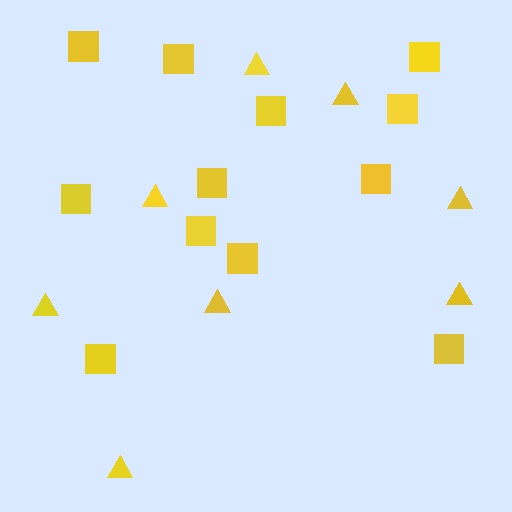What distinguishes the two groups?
There are 2 groups: one group of squares (12) and one group of triangles (8).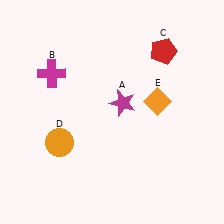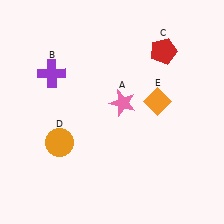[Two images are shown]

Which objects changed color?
A changed from magenta to pink. B changed from magenta to purple.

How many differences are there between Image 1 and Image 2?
There are 2 differences between the two images.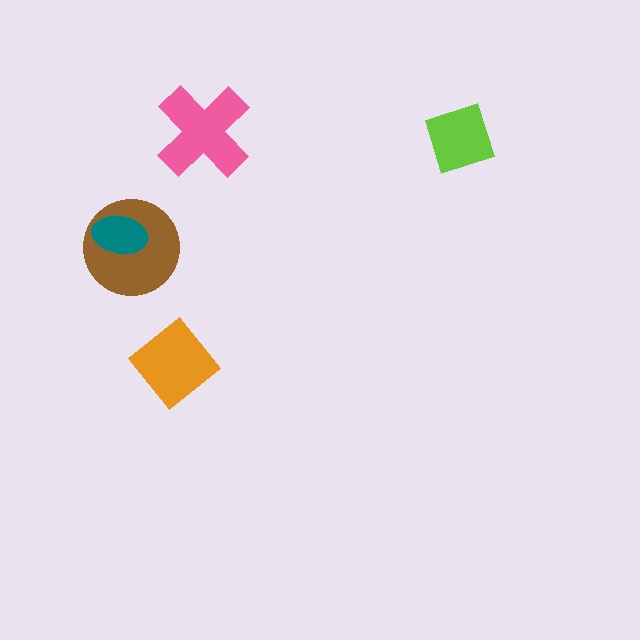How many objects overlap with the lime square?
0 objects overlap with the lime square.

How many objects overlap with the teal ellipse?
1 object overlaps with the teal ellipse.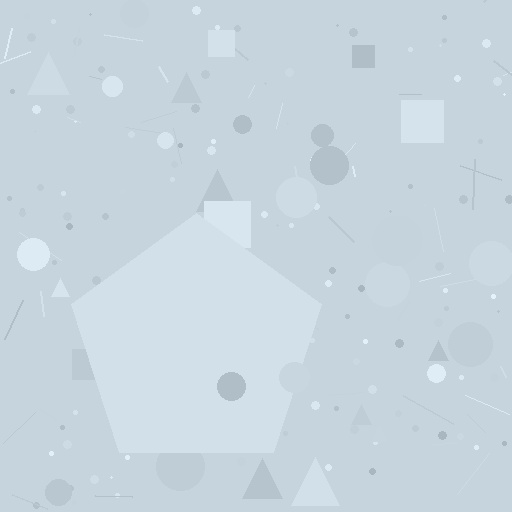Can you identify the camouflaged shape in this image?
The camouflaged shape is a pentagon.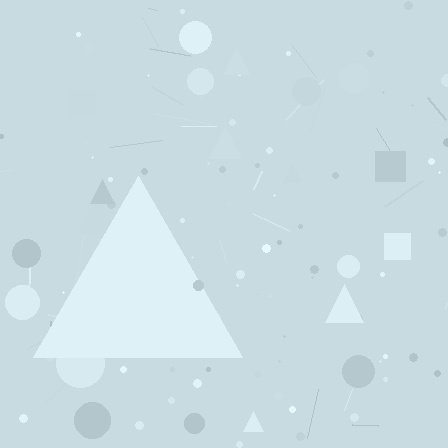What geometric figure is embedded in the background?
A triangle is embedded in the background.